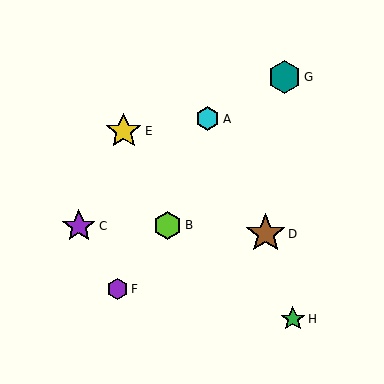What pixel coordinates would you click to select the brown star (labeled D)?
Click at (266, 234) to select the brown star D.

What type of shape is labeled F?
Shape F is a purple hexagon.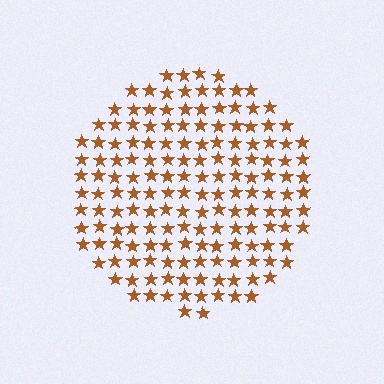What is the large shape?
The large shape is a circle.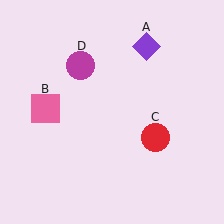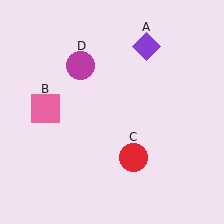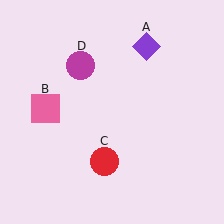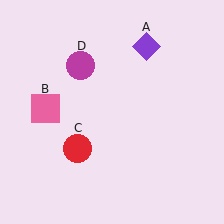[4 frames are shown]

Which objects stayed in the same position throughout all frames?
Purple diamond (object A) and pink square (object B) and magenta circle (object D) remained stationary.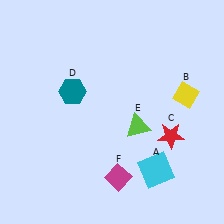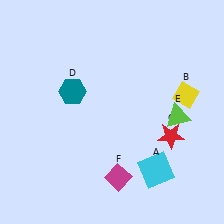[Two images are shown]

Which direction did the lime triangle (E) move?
The lime triangle (E) moved right.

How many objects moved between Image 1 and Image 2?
1 object moved between the two images.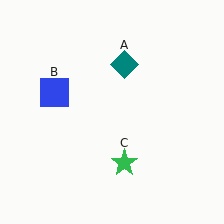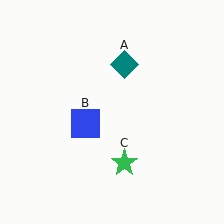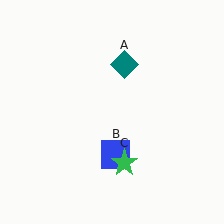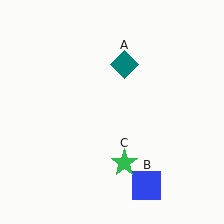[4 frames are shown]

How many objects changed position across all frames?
1 object changed position: blue square (object B).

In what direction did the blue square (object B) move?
The blue square (object B) moved down and to the right.